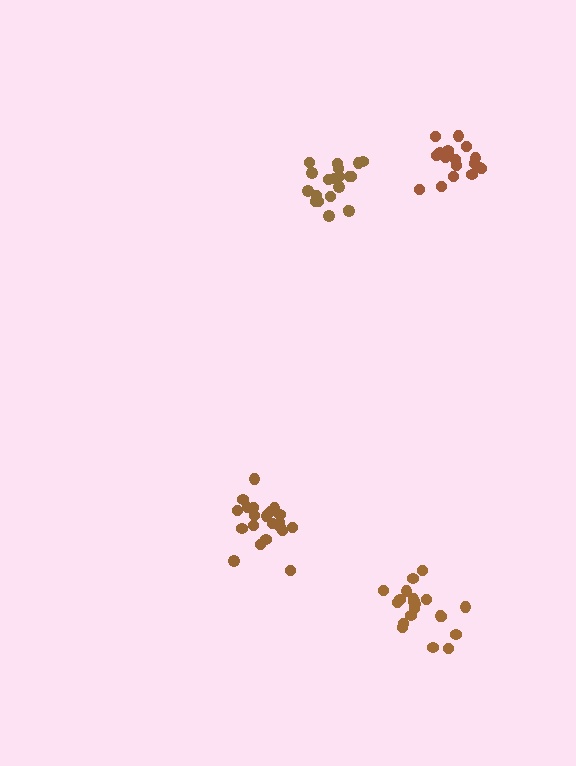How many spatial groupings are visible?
There are 4 spatial groupings.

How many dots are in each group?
Group 1: 20 dots, Group 2: 21 dots, Group 3: 18 dots, Group 4: 20 dots (79 total).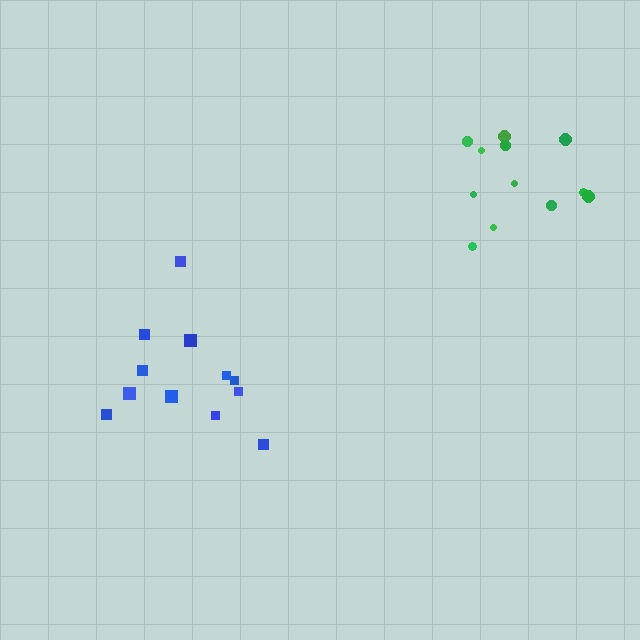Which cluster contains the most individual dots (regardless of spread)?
Blue (12).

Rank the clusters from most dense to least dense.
green, blue.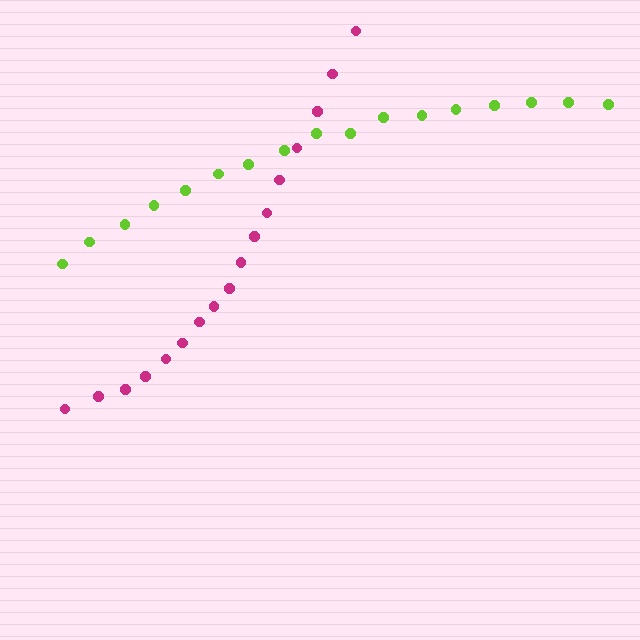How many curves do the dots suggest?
There are 2 distinct paths.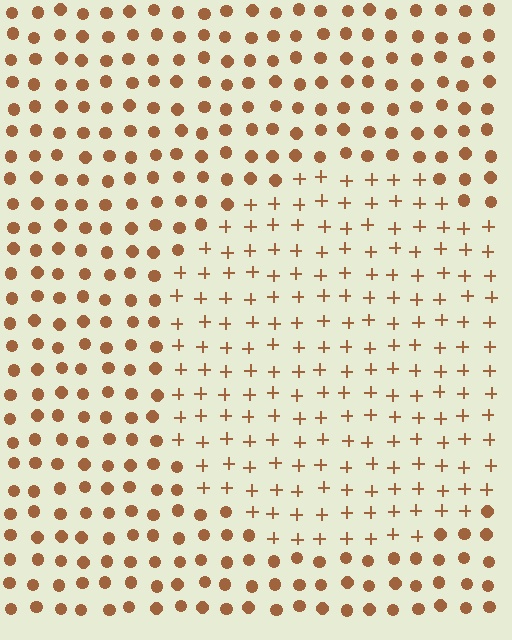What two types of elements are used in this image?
The image uses plus signs inside the circle region and circles outside it.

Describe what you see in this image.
The image is filled with small brown elements arranged in a uniform grid. A circle-shaped region contains plus signs, while the surrounding area contains circles. The boundary is defined purely by the change in element shape.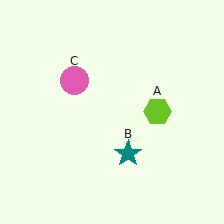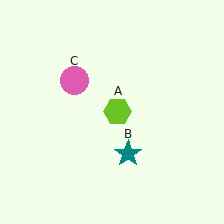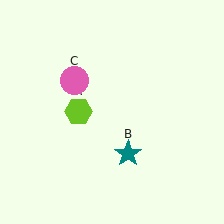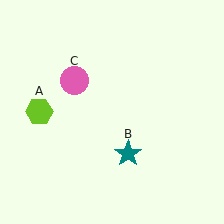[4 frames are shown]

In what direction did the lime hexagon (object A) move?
The lime hexagon (object A) moved left.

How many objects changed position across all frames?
1 object changed position: lime hexagon (object A).